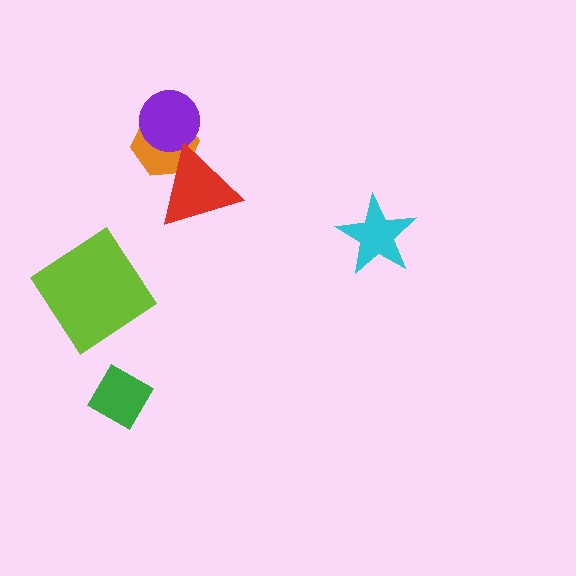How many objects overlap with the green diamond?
0 objects overlap with the green diamond.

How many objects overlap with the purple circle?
1 object overlaps with the purple circle.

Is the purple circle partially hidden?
No, no other shape covers it.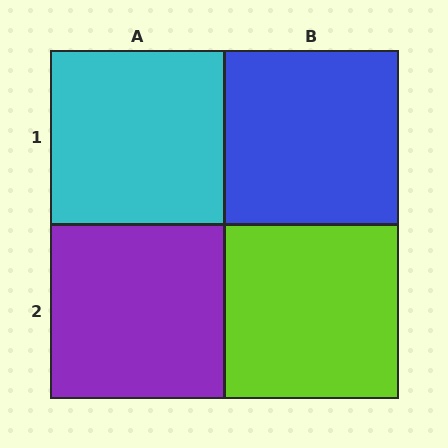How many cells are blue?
1 cell is blue.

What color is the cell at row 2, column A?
Purple.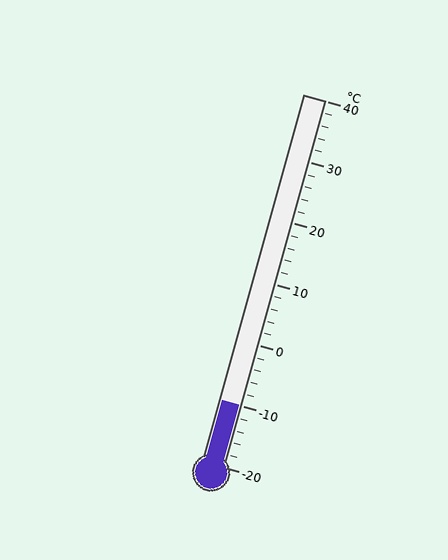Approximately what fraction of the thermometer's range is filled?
The thermometer is filled to approximately 15% of its range.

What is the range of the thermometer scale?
The thermometer scale ranges from -20°C to 40°C.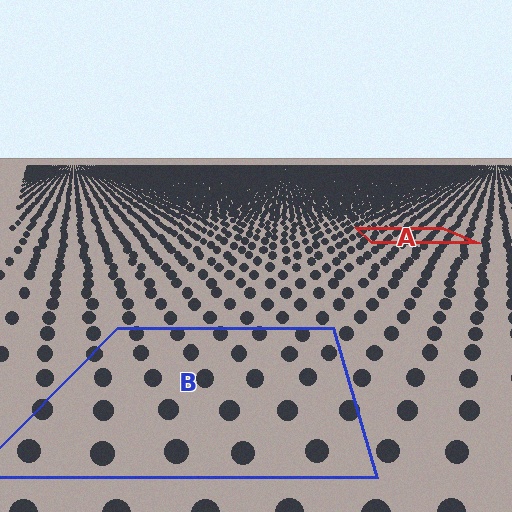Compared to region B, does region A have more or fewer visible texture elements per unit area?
Region A has more texture elements per unit area — they are packed more densely because it is farther away.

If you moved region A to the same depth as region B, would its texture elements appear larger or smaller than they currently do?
They would appear larger. At a closer depth, the same texture elements are projected at a bigger on-screen size.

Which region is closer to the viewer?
Region B is closer. The texture elements there are larger and more spread out.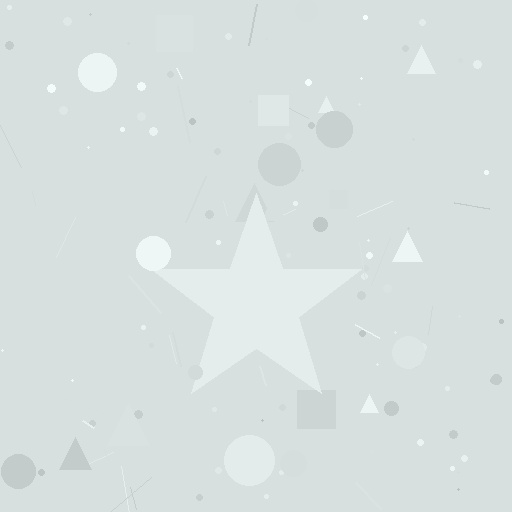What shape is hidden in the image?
A star is hidden in the image.